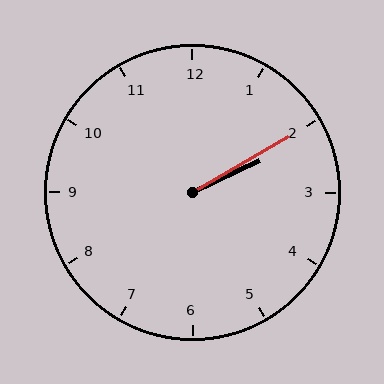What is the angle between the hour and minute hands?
Approximately 5 degrees.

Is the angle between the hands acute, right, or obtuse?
It is acute.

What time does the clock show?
2:10.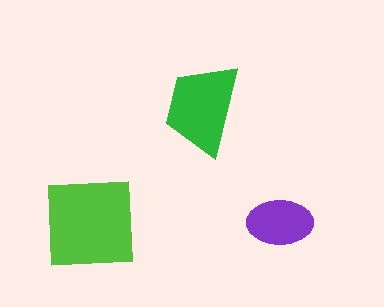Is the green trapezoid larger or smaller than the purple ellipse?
Larger.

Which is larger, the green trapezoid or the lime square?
The lime square.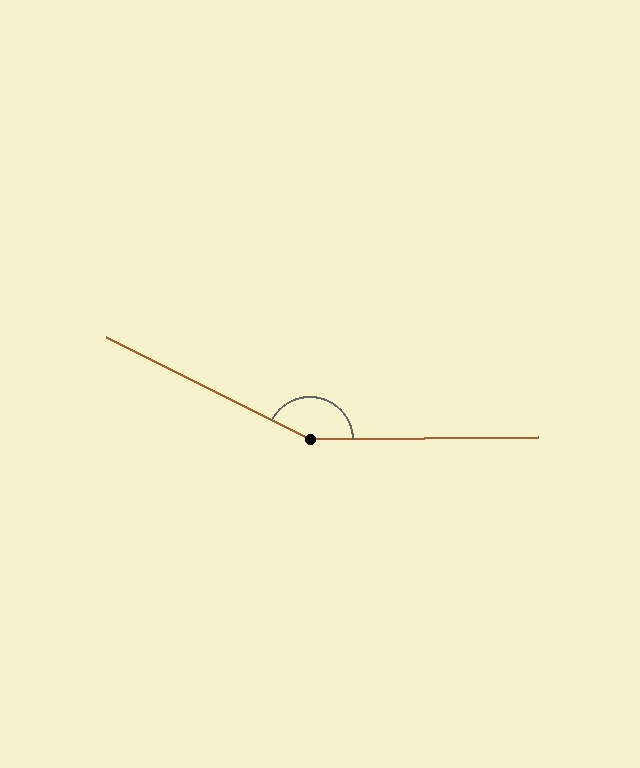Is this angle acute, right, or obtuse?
It is obtuse.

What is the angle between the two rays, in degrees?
Approximately 153 degrees.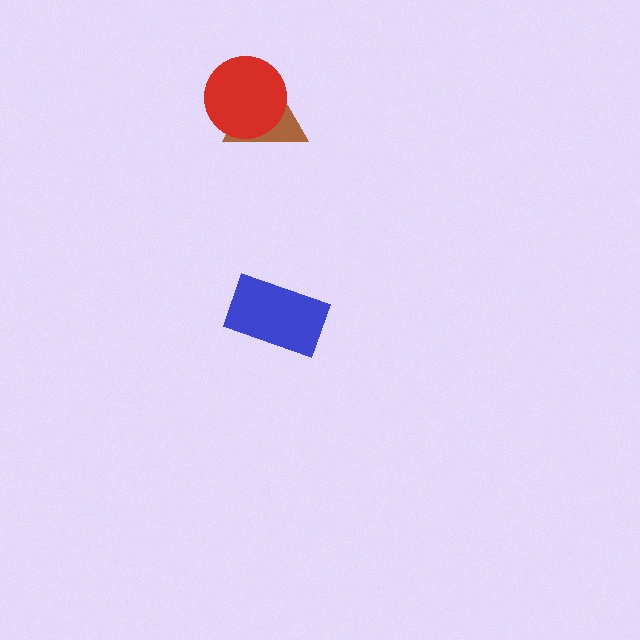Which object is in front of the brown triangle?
The red circle is in front of the brown triangle.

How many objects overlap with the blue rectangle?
0 objects overlap with the blue rectangle.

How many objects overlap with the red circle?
1 object overlaps with the red circle.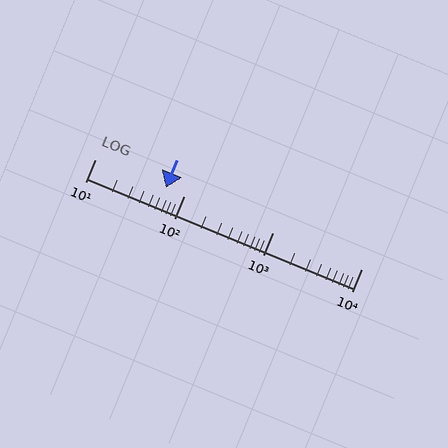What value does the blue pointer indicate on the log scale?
The pointer indicates approximately 63.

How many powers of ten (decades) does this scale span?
The scale spans 3 decades, from 10 to 10000.